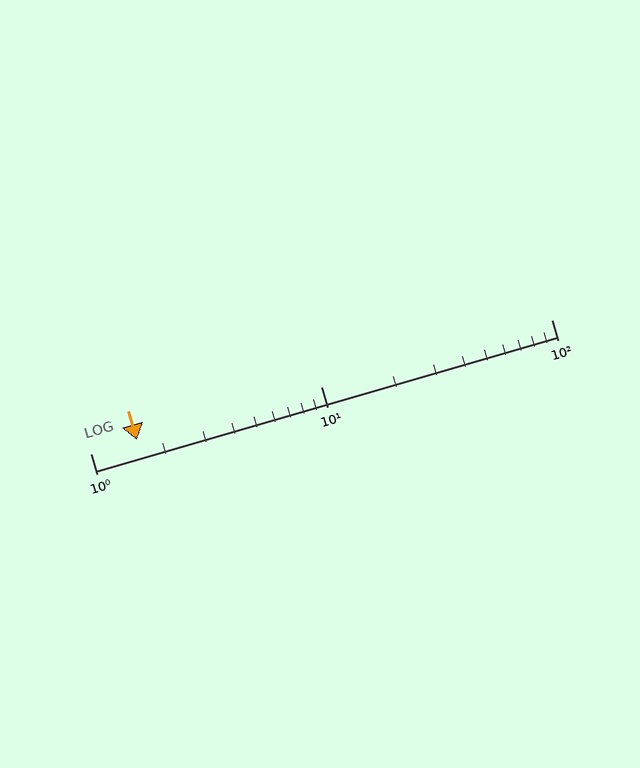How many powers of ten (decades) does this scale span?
The scale spans 2 decades, from 1 to 100.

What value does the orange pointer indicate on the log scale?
The pointer indicates approximately 1.6.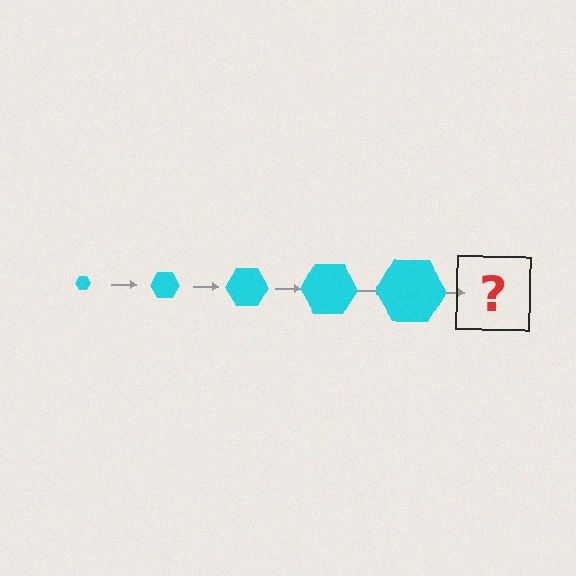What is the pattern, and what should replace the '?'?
The pattern is that the hexagon gets progressively larger each step. The '?' should be a cyan hexagon, larger than the previous one.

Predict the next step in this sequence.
The next step is a cyan hexagon, larger than the previous one.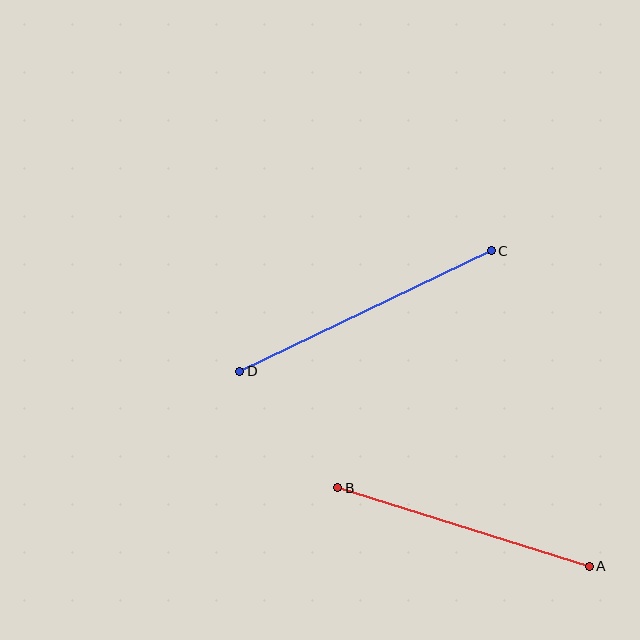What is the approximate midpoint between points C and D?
The midpoint is at approximately (365, 311) pixels.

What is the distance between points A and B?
The distance is approximately 263 pixels.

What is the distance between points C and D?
The distance is approximately 279 pixels.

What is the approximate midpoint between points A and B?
The midpoint is at approximately (464, 527) pixels.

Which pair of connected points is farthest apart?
Points C and D are farthest apart.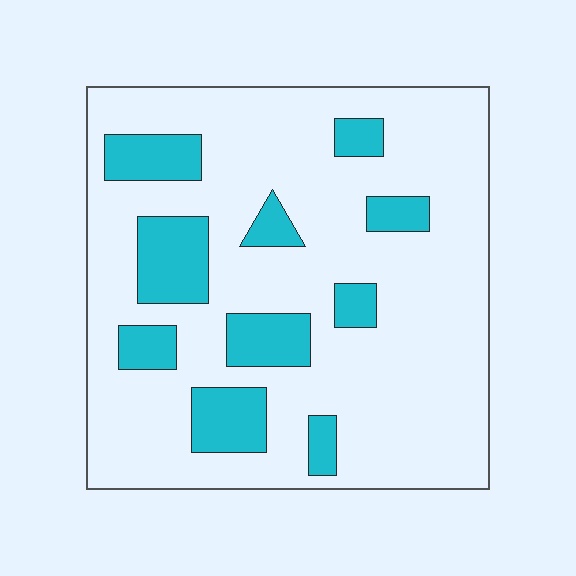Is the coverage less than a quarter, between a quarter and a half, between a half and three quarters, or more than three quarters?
Less than a quarter.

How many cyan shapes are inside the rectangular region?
10.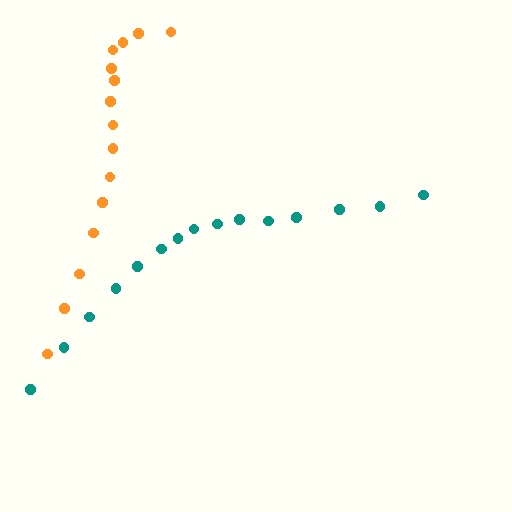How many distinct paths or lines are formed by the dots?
There are 2 distinct paths.